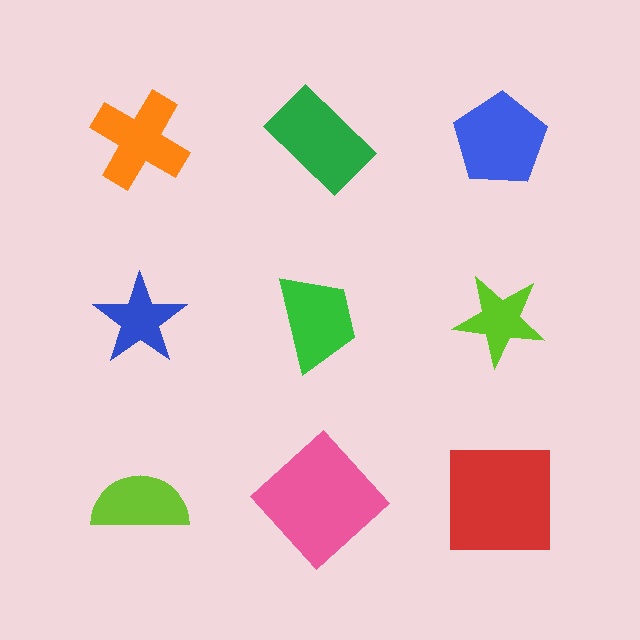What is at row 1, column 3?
A blue pentagon.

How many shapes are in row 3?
3 shapes.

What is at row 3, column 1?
A lime semicircle.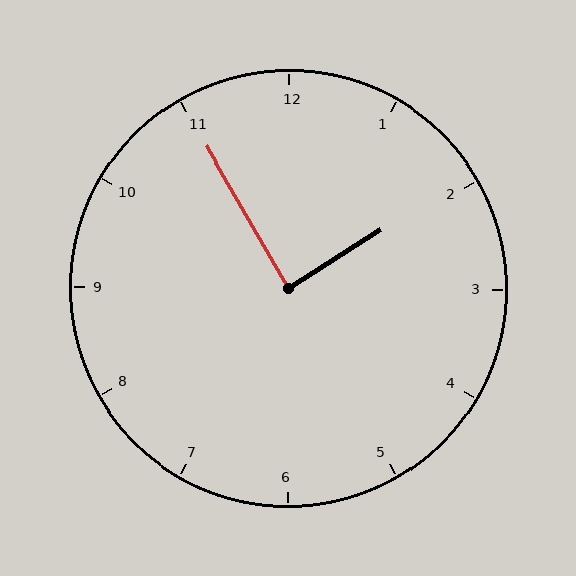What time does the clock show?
1:55.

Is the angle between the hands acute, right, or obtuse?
It is right.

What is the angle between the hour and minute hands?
Approximately 88 degrees.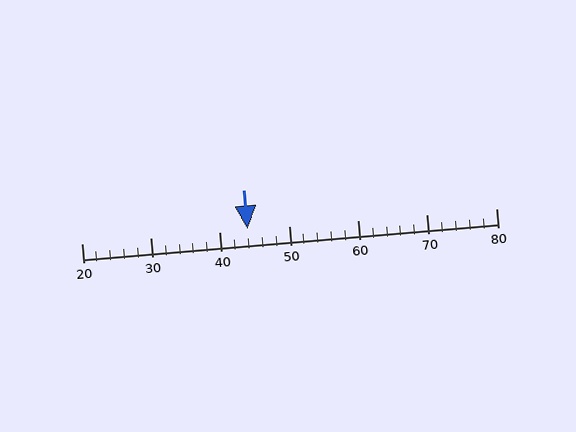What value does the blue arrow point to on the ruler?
The blue arrow points to approximately 44.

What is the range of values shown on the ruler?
The ruler shows values from 20 to 80.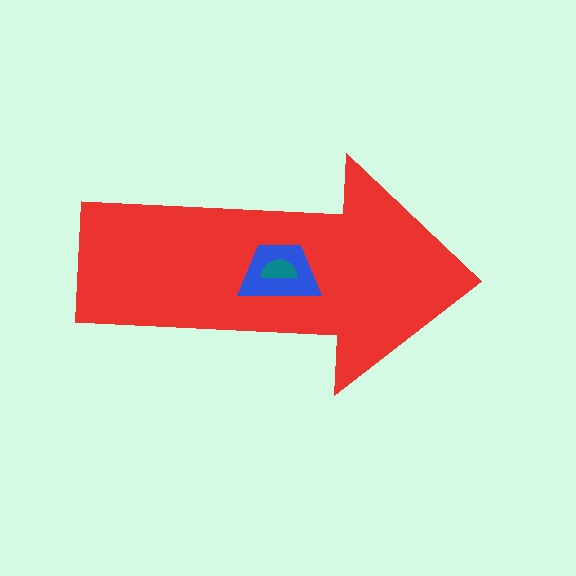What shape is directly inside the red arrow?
The blue trapezoid.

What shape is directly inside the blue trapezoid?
The teal semicircle.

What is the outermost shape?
The red arrow.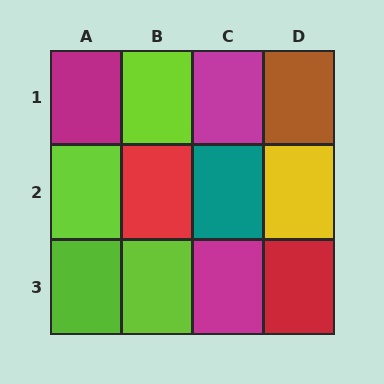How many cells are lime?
4 cells are lime.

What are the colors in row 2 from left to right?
Lime, red, teal, yellow.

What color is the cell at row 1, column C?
Magenta.